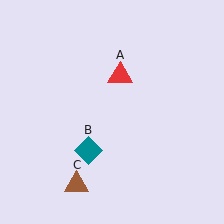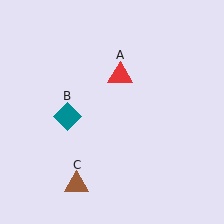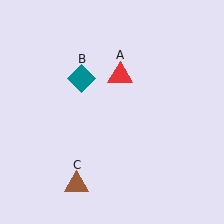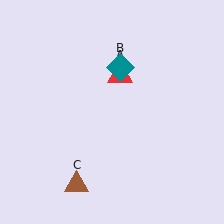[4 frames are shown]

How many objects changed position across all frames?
1 object changed position: teal diamond (object B).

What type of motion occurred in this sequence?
The teal diamond (object B) rotated clockwise around the center of the scene.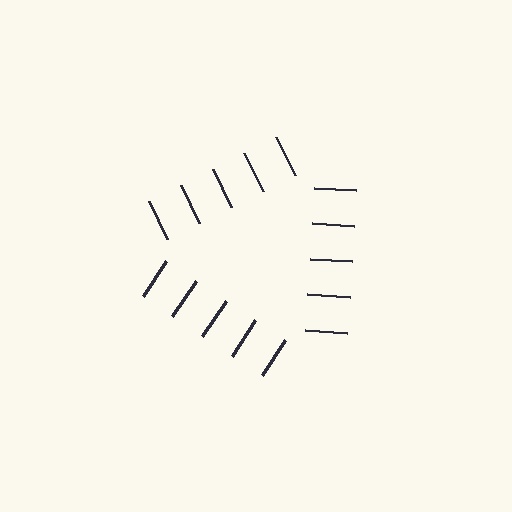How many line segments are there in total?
15 — 5 along each of the 3 edges.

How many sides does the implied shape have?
3 sides — the line-ends trace a triangle.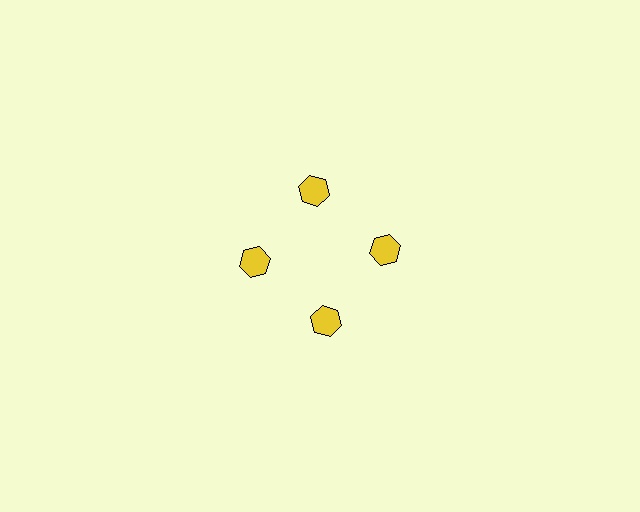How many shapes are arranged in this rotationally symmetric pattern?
There are 4 shapes, arranged in 4 groups of 1.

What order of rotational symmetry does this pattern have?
This pattern has 4-fold rotational symmetry.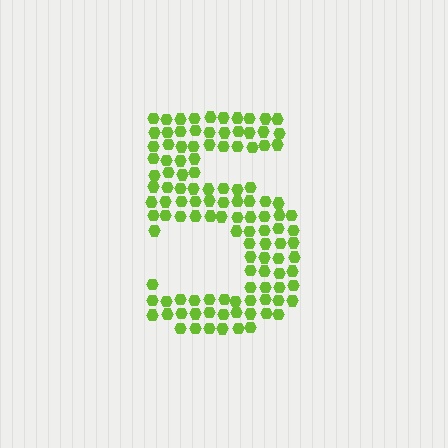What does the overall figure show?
The overall figure shows the digit 5.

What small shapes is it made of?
It is made of small hexagons.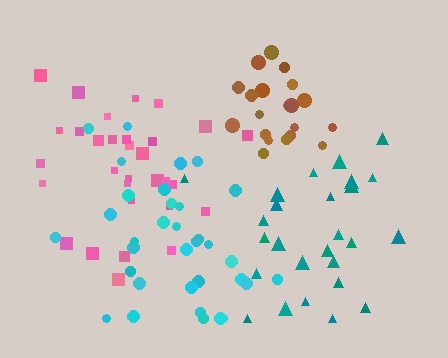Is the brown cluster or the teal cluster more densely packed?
Brown.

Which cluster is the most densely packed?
Brown.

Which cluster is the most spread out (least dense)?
Teal.